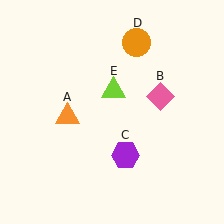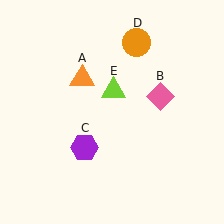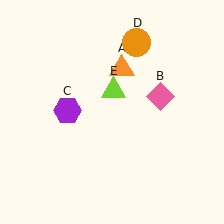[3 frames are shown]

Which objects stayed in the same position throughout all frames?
Pink diamond (object B) and orange circle (object D) and lime triangle (object E) remained stationary.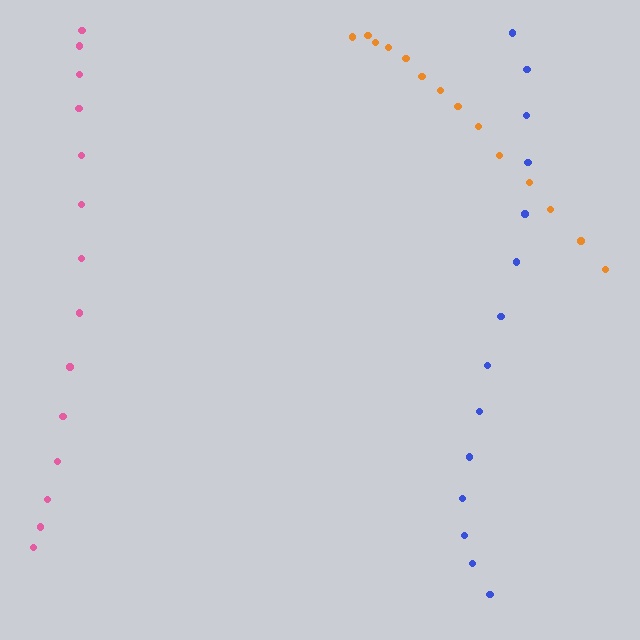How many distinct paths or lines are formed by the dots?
There are 3 distinct paths.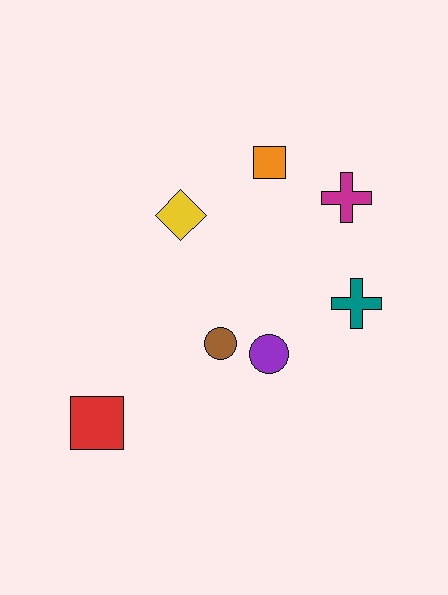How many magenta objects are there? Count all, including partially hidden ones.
There is 1 magenta object.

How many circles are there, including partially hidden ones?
There are 2 circles.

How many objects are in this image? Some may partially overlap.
There are 7 objects.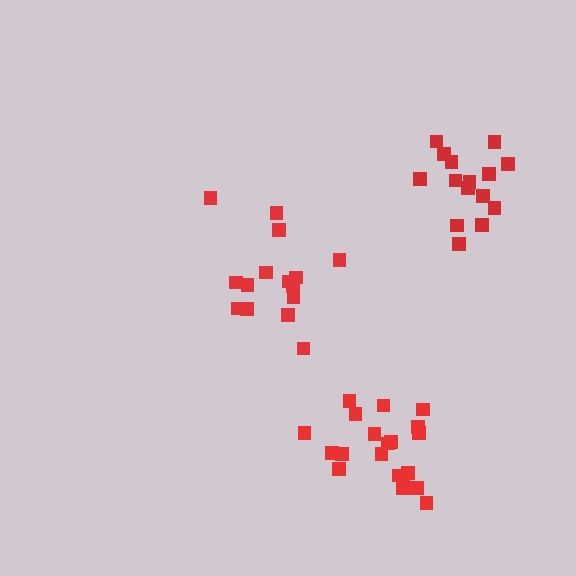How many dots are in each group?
Group 1: 15 dots, Group 2: 15 dots, Group 3: 20 dots (50 total).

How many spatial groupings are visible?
There are 3 spatial groupings.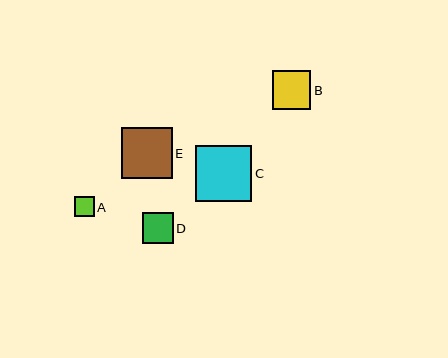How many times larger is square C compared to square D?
Square C is approximately 1.9 times the size of square D.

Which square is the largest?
Square C is the largest with a size of approximately 56 pixels.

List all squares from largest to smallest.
From largest to smallest: C, E, B, D, A.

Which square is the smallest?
Square A is the smallest with a size of approximately 20 pixels.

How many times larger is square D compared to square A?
Square D is approximately 1.5 times the size of square A.